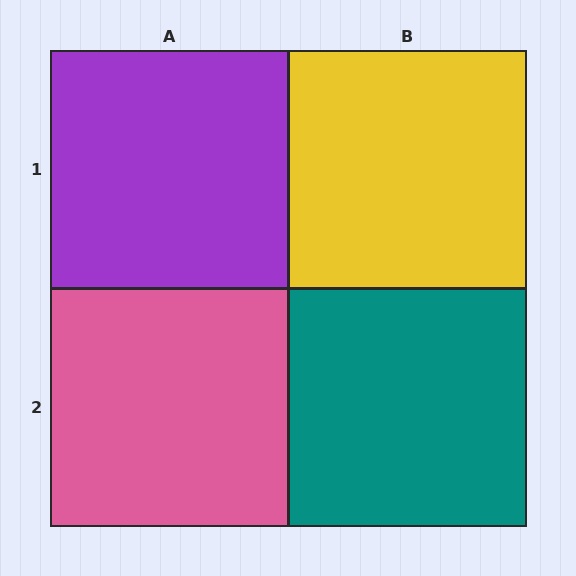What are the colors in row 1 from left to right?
Purple, yellow.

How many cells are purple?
1 cell is purple.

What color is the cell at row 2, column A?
Pink.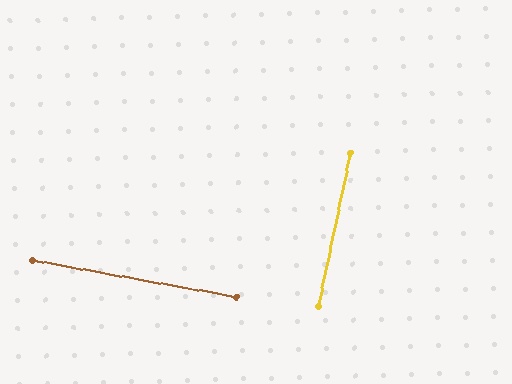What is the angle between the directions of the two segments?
Approximately 88 degrees.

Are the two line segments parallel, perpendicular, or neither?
Perpendicular — they meet at approximately 88°.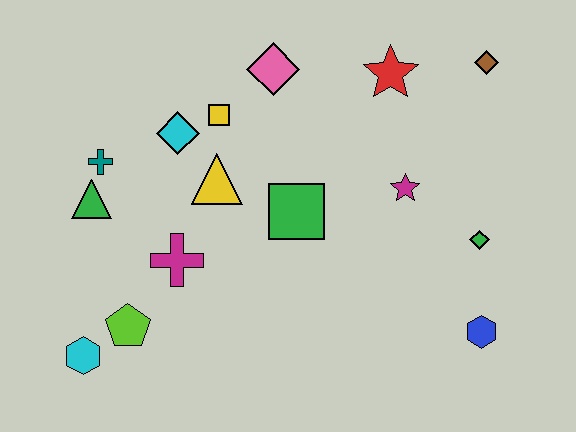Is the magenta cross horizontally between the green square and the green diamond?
No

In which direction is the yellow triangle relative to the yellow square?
The yellow triangle is below the yellow square.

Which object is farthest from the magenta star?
The cyan hexagon is farthest from the magenta star.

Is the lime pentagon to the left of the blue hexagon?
Yes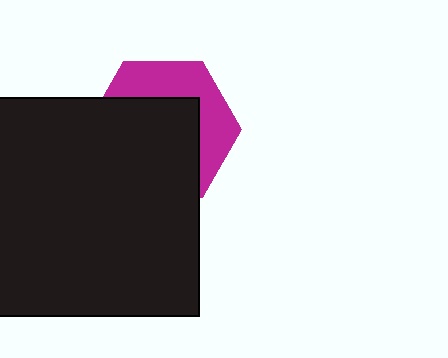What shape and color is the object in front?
The object in front is a black square.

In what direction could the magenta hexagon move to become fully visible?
The magenta hexagon could move toward the upper-right. That would shift it out from behind the black square entirely.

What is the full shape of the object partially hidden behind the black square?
The partially hidden object is a magenta hexagon.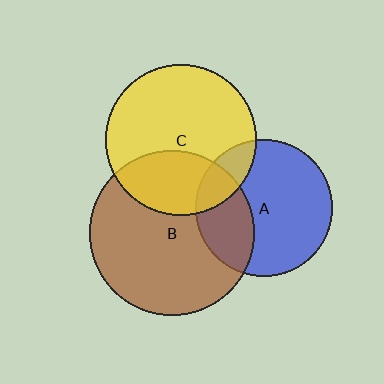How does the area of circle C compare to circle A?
Approximately 1.2 times.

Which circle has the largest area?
Circle B (brown).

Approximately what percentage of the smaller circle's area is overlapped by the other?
Approximately 30%.